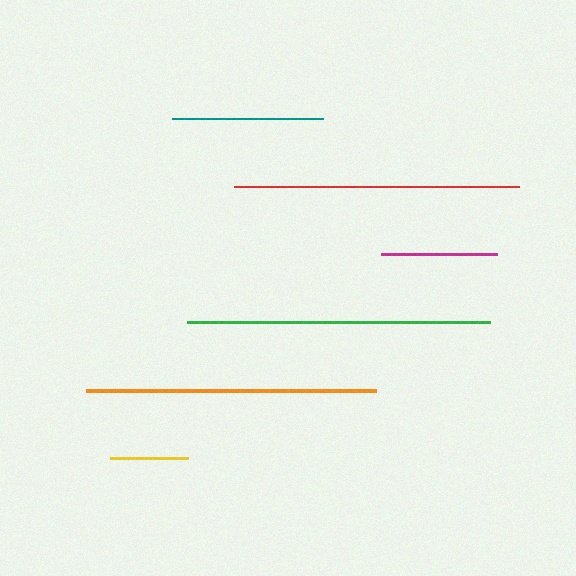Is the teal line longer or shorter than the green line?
The green line is longer than the teal line.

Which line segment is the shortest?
The yellow line is the shortest at approximately 78 pixels.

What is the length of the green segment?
The green segment is approximately 303 pixels long.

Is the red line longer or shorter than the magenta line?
The red line is longer than the magenta line.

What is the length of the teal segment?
The teal segment is approximately 151 pixels long.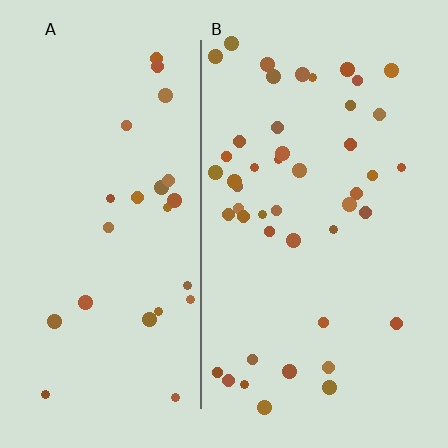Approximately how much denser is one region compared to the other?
Approximately 1.8× — region B over region A.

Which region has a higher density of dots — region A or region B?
B (the right).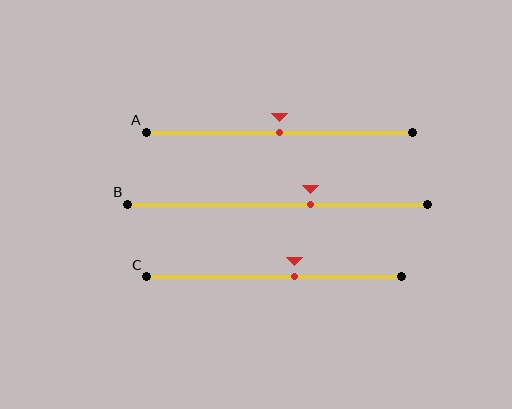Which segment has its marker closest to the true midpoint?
Segment A has its marker closest to the true midpoint.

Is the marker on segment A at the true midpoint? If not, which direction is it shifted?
Yes, the marker on segment A is at the true midpoint.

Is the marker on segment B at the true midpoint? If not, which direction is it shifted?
No, the marker on segment B is shifted to the right by about 11% of the segment length.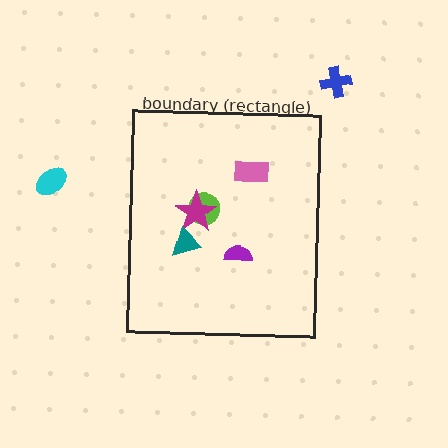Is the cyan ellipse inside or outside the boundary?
Outside.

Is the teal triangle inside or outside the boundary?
Inside.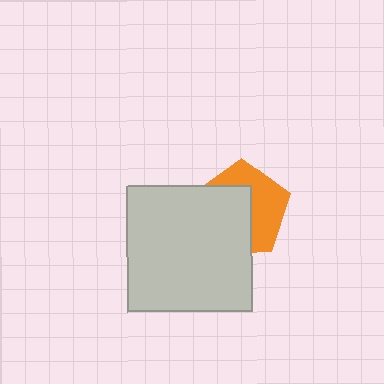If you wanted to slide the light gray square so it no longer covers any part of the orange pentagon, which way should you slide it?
Slide it toward the lower-left — that is the most direct way to separate the two shapes.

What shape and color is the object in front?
The object in front is a light gray square.